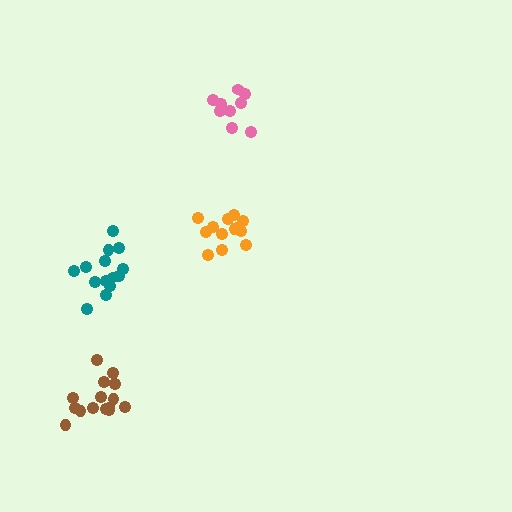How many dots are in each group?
Group 1: 15 dots, Group 2: 14 dots, Group 3: 13 dots, Group 4: 9 dots (51 total).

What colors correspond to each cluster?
The clusters are colored: brown, teal, orange, pink.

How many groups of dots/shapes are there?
There are 4 groups.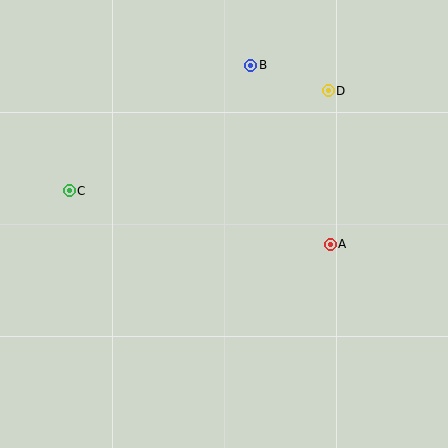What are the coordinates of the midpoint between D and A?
The midpoint between D and A is at (329, 168).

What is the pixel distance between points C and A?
The distance between C and A is 267 pixels.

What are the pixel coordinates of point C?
Point C is at (69, 191).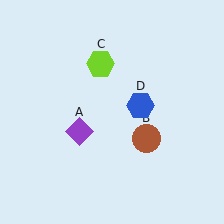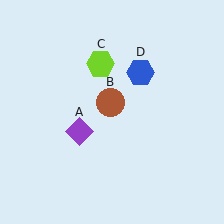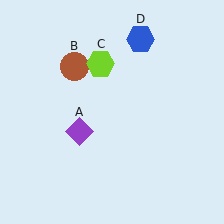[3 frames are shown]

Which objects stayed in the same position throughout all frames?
Purple diamond (object A) and lime hexagon (object C) remained stationary.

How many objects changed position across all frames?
2 objects changed position: brown circle (object B), blue hexagon (object D).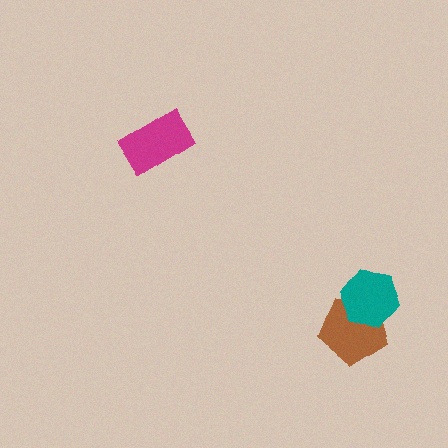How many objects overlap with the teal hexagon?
1 object overlaps with the teal hexagon.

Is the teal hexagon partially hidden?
No, no other shape covers it.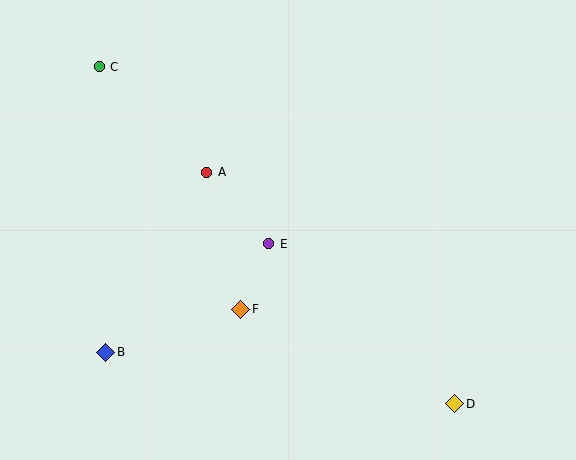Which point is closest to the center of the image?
Point E at (269, 244) is closest to the center.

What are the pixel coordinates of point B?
Point B is at (106, 352).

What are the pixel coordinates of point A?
Point A is at (207, 172).